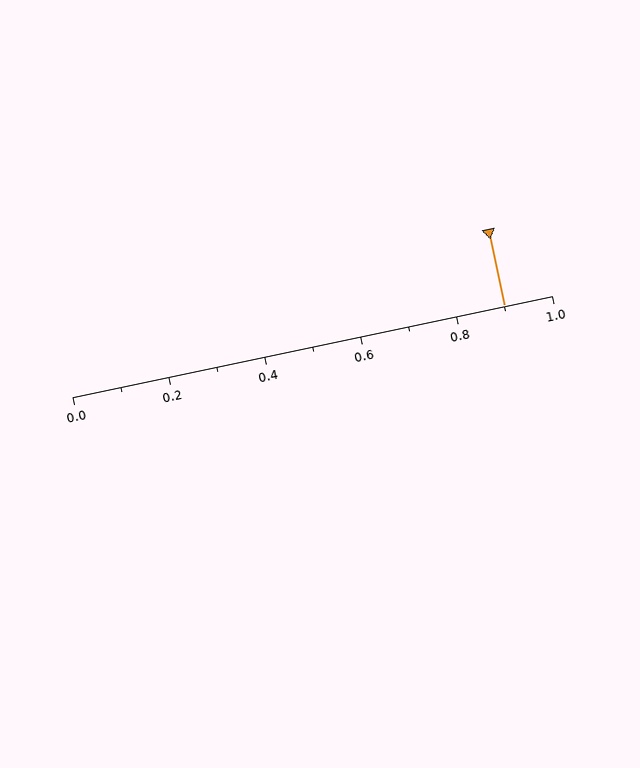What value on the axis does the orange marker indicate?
The marker indicates approximately 0.9.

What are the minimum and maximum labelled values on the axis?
The axis runs from 0.0 to 1.0.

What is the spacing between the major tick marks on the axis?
The major ticks are spaced 0.2 apart.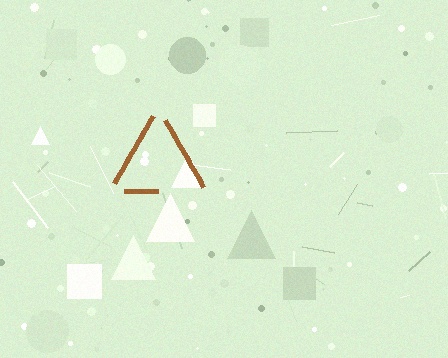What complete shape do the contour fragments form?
The contour fragments form a triangle.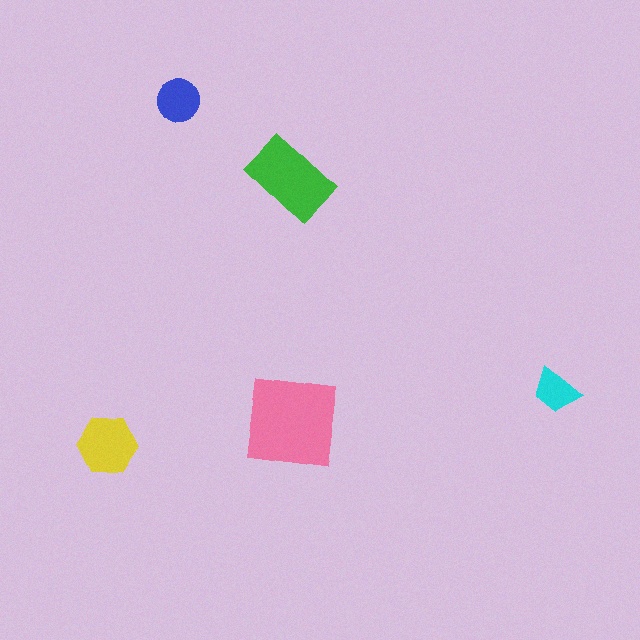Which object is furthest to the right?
The cyan trapezoid is rightmost.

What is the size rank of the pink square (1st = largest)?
1st.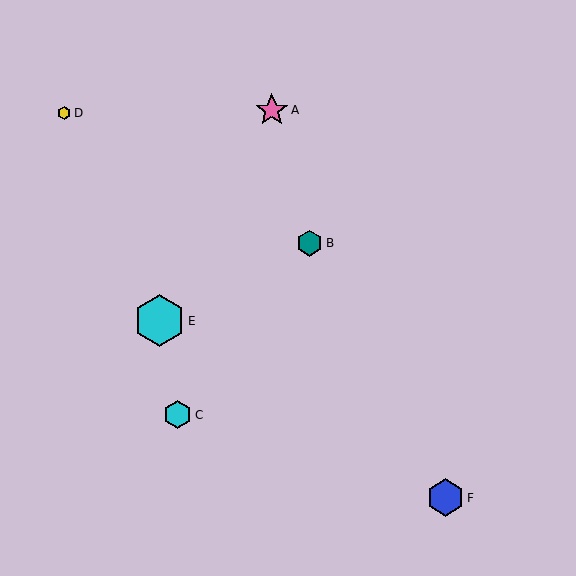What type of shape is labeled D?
Shape D is a yellow hexagon.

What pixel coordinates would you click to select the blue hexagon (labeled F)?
Click at (446, 498) to select the blue hexagon F.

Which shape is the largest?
The cyan hexagon (labeled E) is the largest.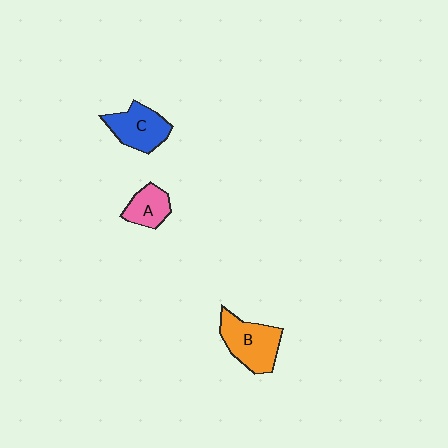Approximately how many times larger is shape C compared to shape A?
Approximately 1.4 times.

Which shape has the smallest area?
Shape A (pink).